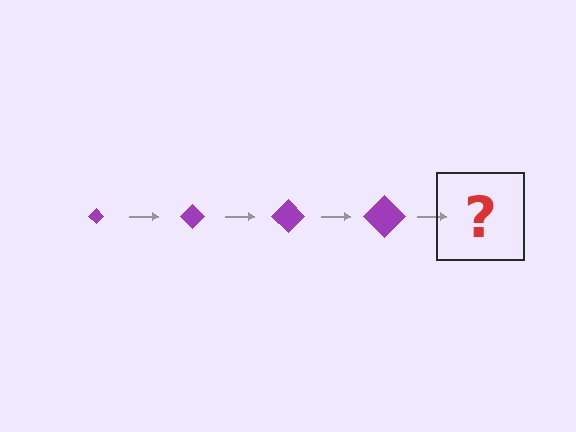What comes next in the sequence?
The next element should be a purple diamond, larger than the previous one.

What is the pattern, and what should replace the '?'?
The pattern is that the diamond gets progressively larger each step. The '?' should be a purple diamond, larger than the previous one.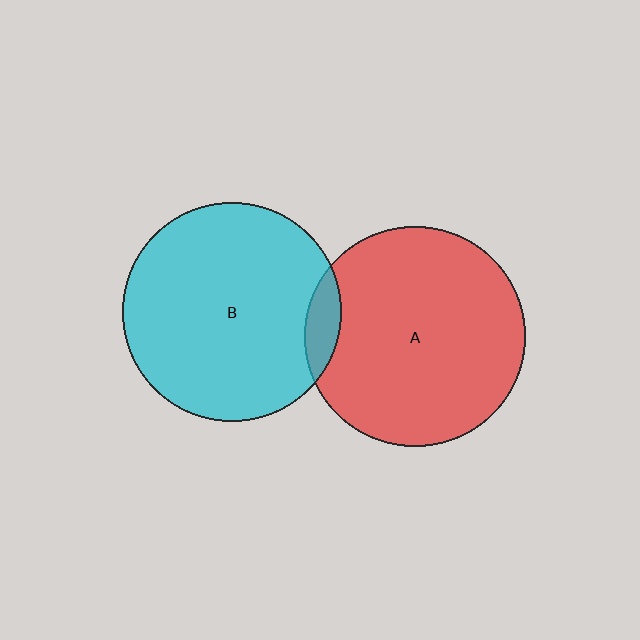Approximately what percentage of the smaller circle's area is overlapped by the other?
Approximately 10%.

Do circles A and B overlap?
Yes.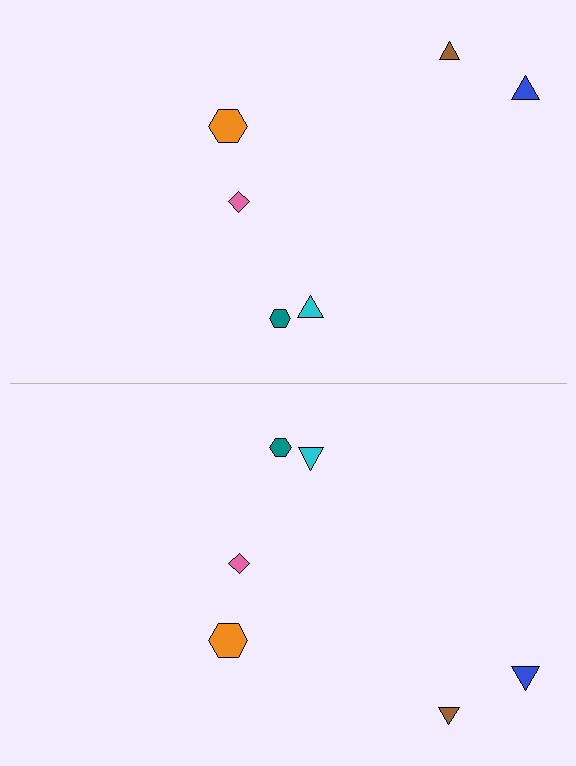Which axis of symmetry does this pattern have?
The pattern has a horizontal axis of symmetry running through the center of the image.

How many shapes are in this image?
There are 12 shapes in this image.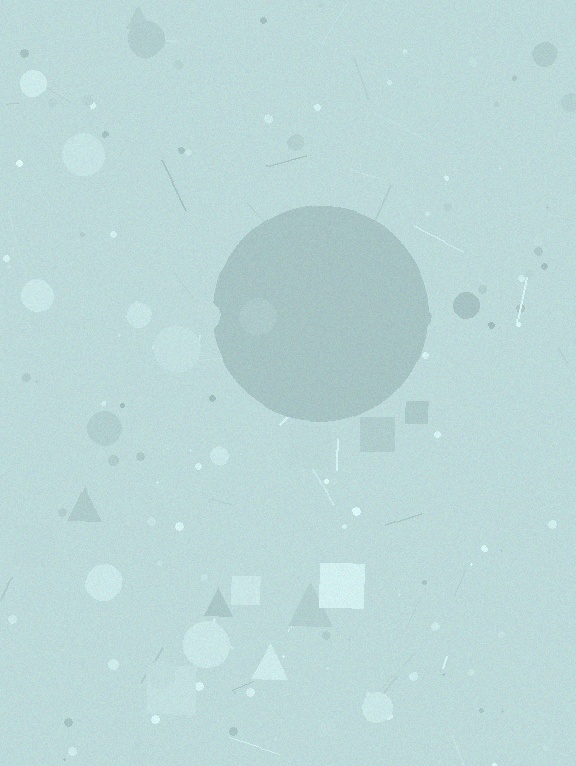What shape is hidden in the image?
A circle is hidden in the image.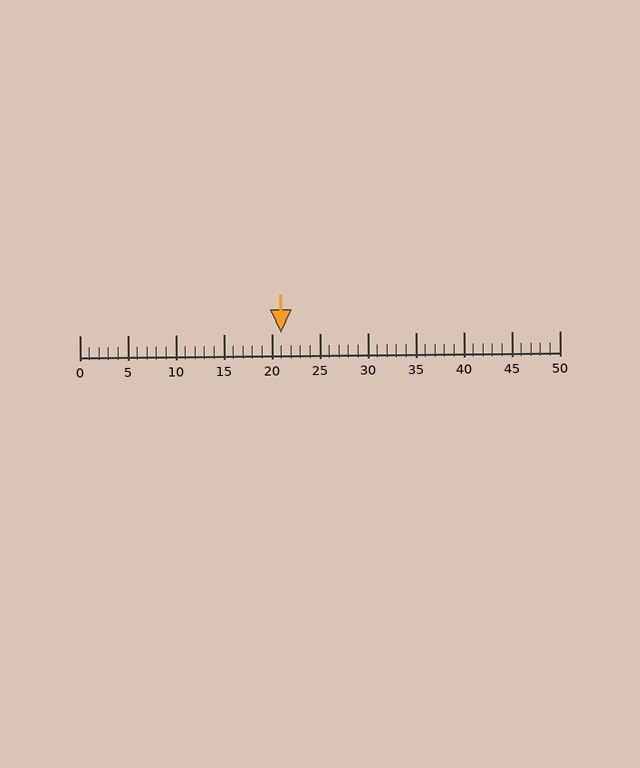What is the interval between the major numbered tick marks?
The major tick marks are spaced 5 units apart.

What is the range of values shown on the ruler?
The ruler shows values from 0 to 50.